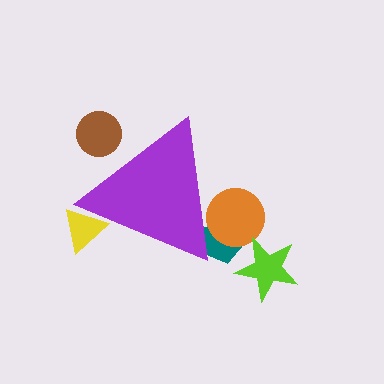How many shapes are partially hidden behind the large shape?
4 shapes are partially hidden.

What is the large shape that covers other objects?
A purple triangle.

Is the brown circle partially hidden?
Yes, the brown circle is partially hidden behind the purple triangle.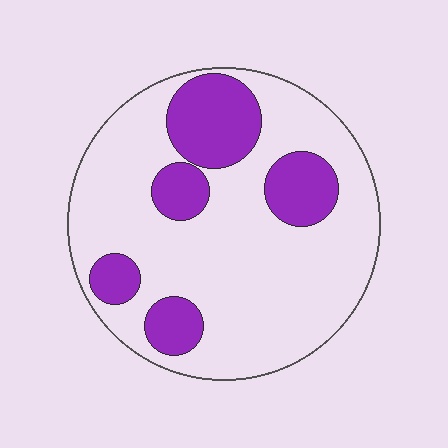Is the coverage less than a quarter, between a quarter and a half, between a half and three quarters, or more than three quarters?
Between a quarter and a half.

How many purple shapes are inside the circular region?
5.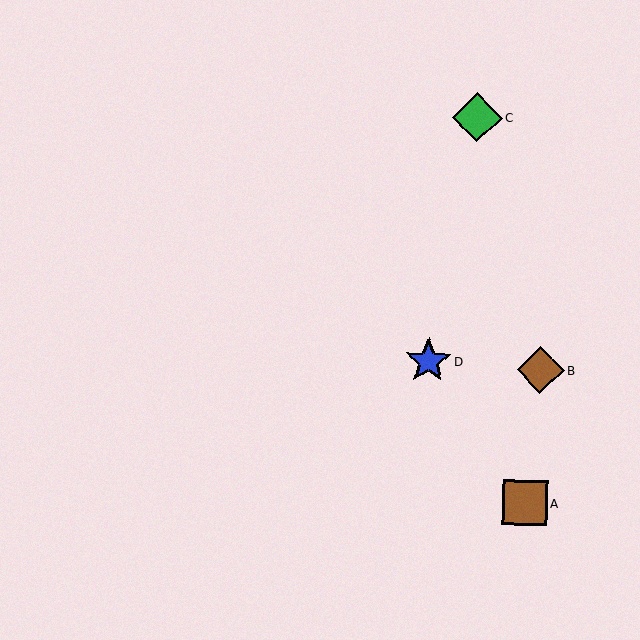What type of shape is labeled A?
Shape A is a brown square.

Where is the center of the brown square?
The center of the brown square is at (525, 502).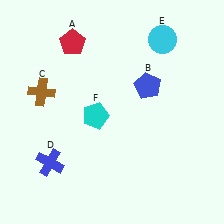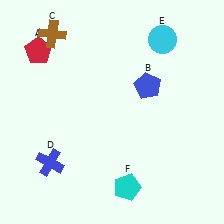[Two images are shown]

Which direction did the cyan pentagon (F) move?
The cyan pentagon (F) moved down.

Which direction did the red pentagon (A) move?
The red pentagon (A) moved left.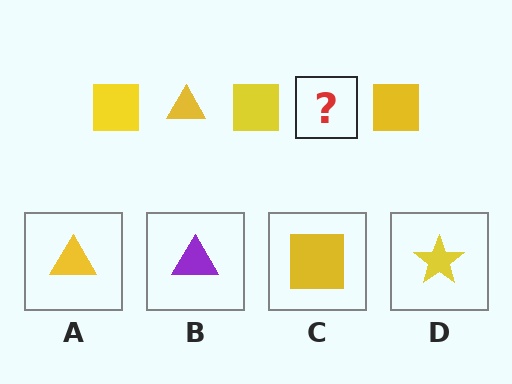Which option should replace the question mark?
Option A.